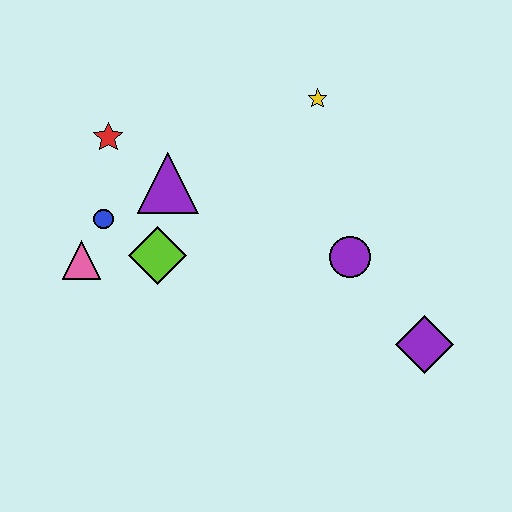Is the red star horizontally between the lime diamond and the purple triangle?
No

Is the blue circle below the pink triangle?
No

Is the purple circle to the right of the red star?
Yes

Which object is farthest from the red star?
The purple diamond is farthest from the red star.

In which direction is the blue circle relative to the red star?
The blue circle is below the red star.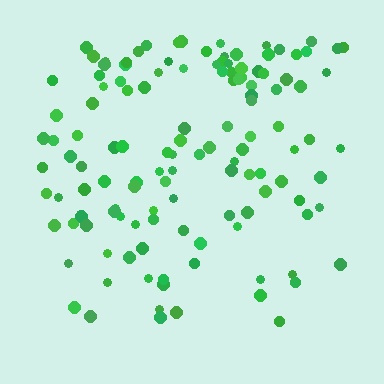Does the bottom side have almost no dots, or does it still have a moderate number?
Still a moderate number, just noticeably fewer than the top.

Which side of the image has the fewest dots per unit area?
The bottom.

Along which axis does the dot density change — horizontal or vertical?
Vertical.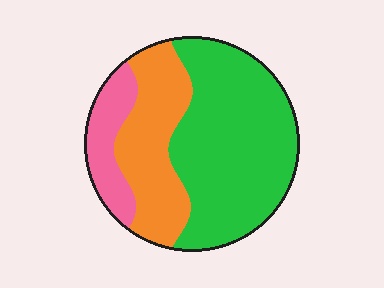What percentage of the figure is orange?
Orange takes up between a quarter and a half of the figure.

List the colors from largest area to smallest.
From largest to smallest: green, orange, pink.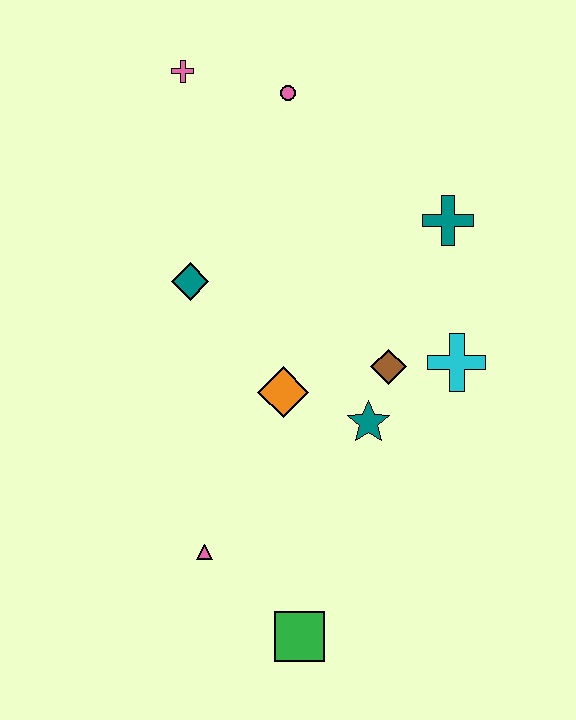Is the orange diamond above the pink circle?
No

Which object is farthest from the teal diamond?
The green square is farthest from the teal diamond.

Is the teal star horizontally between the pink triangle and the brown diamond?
Yes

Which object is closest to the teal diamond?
The orange diamond is closest to the teal diamond.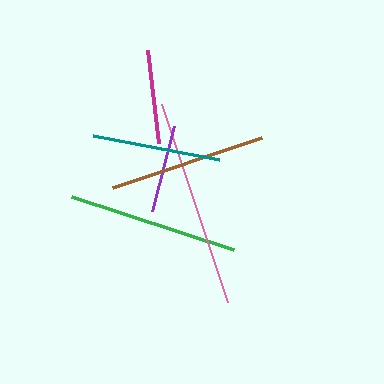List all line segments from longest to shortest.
From longest to shortest: pink, green, brown, teal, magenta, purple.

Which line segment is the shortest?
The purple line is the shortest at approximately 88 pixels.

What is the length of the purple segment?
The purple segment is approximately 88 pixels long.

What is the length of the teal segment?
The teal segment is approximately 128 pixels long.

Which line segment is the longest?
The pink line is the longest at approximately 209 pixels.